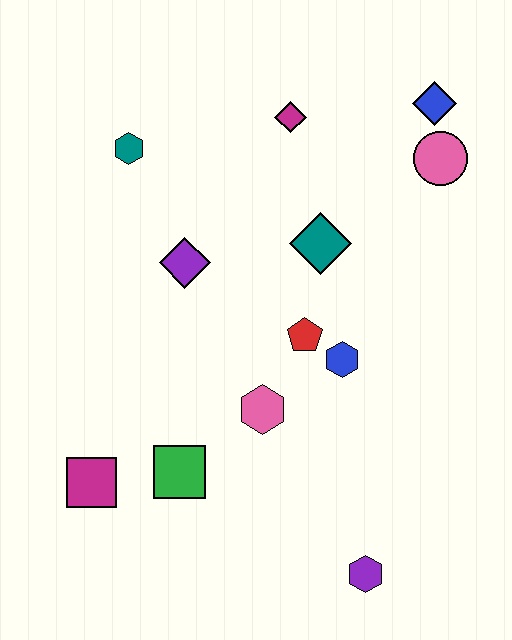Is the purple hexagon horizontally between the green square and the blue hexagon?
No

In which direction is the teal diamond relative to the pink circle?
The teal diamond is to the left of the pink circle.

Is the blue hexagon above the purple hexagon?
Yes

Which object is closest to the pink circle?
The blue diamond is closest to the pink circle.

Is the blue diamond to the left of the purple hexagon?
No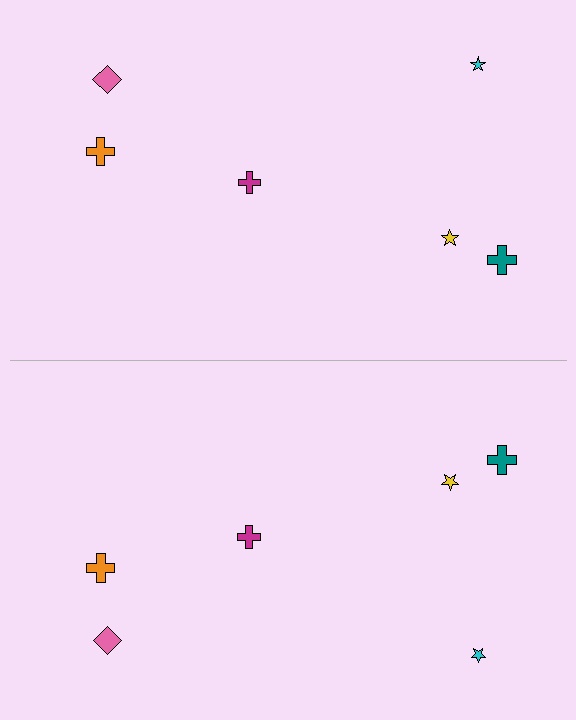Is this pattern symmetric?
Yes, this pattern has bilateral (reflection) symmetry.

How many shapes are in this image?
There are 12 shapes in this image.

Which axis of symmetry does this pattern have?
The pattern has a horizontal axis of symmetry running through the center of the image.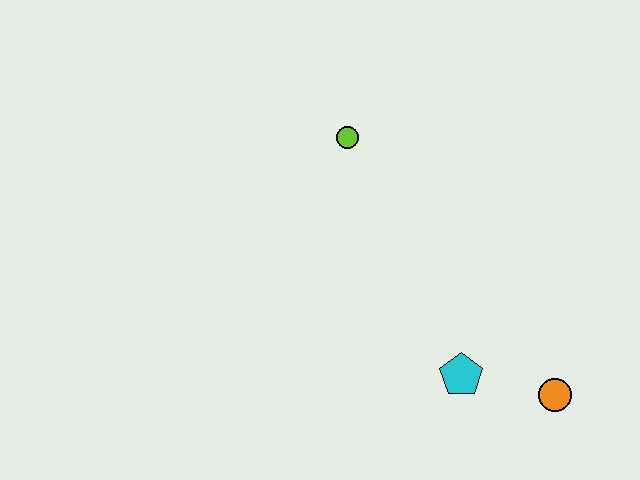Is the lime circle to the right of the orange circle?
No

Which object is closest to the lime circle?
The cyan pentagon is closest to the lime circle.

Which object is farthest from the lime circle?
The orange circle is farthest from the lime circle.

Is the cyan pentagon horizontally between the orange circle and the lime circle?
Yes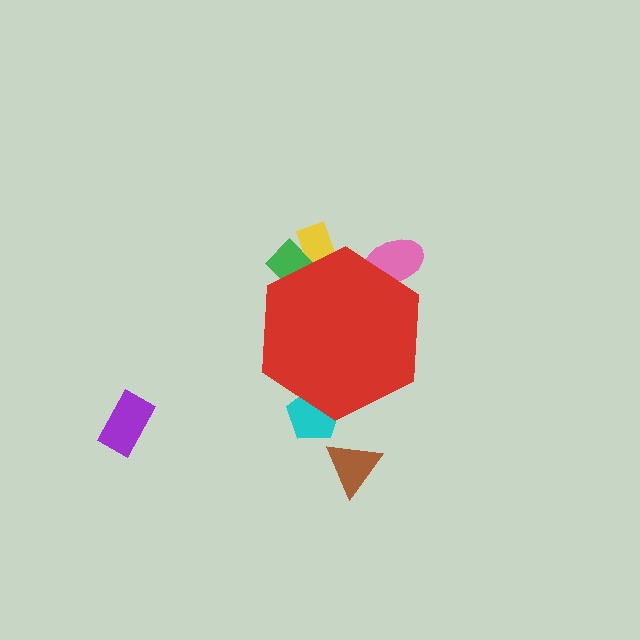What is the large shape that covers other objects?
A red hexagon.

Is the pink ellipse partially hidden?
Yes, the pink ellipse is partially hidden behind the red hexagon.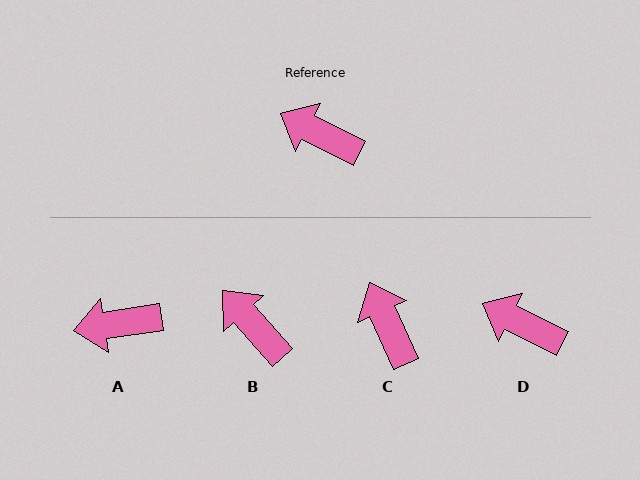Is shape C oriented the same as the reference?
No, it is off by about 39 degrees.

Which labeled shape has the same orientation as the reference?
D.